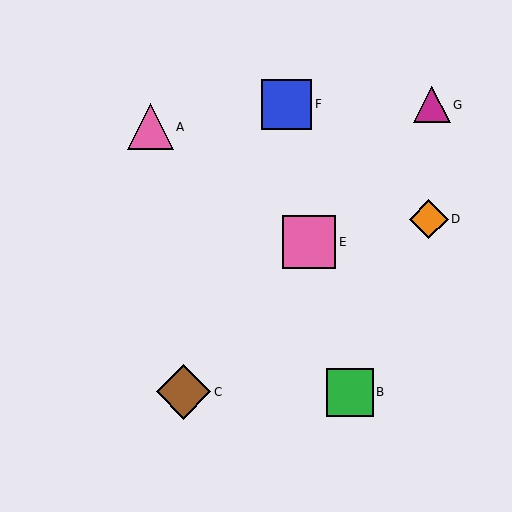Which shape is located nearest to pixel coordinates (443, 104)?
The magenta triangle (labeled G) at (432, 105) is nearest to that location.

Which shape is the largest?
The brown diamond (labeled C) is the largest.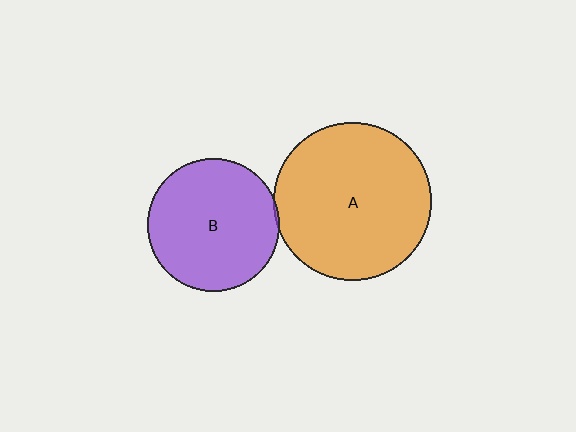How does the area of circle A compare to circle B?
Approximately 1.4 times.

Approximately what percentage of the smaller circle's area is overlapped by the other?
Approximately 5%.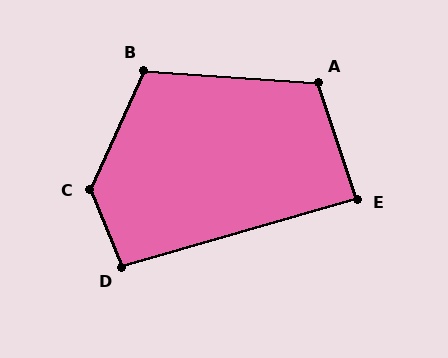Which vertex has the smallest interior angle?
E, at approximately 88 degrees.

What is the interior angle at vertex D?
Approximately 97 degrees (obtuse).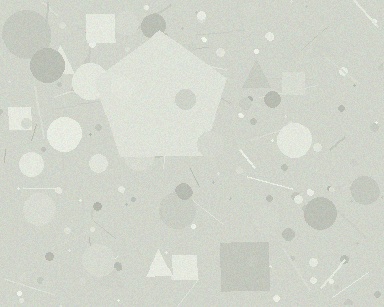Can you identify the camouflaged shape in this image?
The camouflaged shape is a pentagon.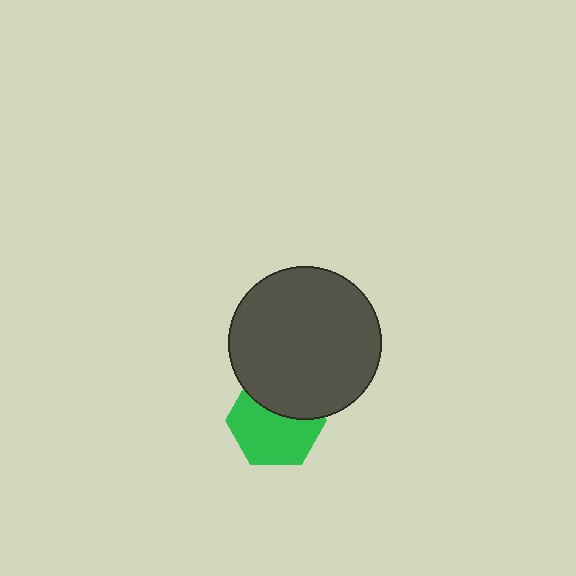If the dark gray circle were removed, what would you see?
You would see the complete green hexagon.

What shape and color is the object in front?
The object in front is a dark gray circle.